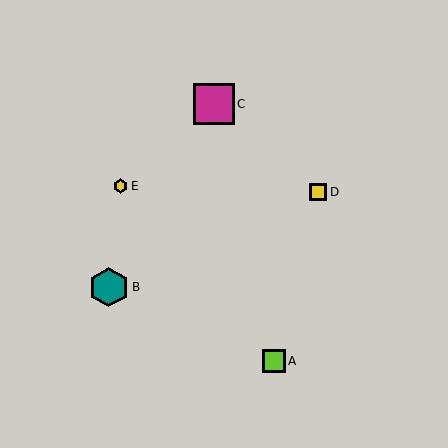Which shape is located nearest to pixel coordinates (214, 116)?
The magenta square (labeled C) at (214, 104) is nearest to that location.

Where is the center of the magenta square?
The center of the magenta square is at (214, 104).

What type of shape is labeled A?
Shape A is a lime square.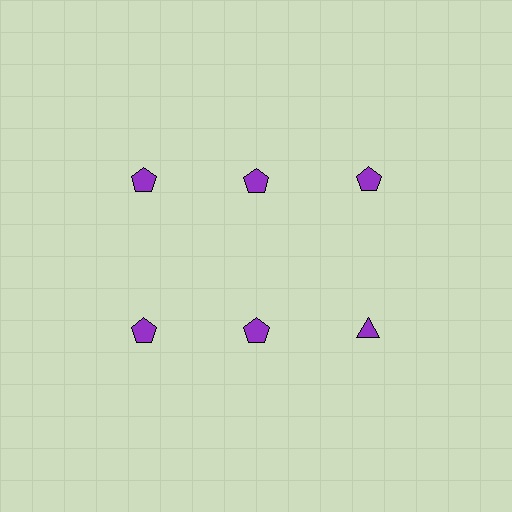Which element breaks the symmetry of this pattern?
The purple triangle in the second row, center column breaks the symmetry. All other shapes are purple pentagons.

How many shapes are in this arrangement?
There are 6 shapes arranged in a grid pattern.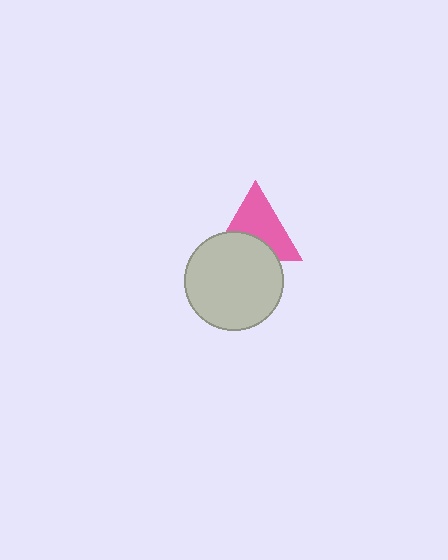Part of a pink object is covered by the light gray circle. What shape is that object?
It is a triangle.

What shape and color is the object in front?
The object in front is a light gray circle.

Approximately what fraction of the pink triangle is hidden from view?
Roughly 39% of the pink triangle is hidden behind the light gray circle.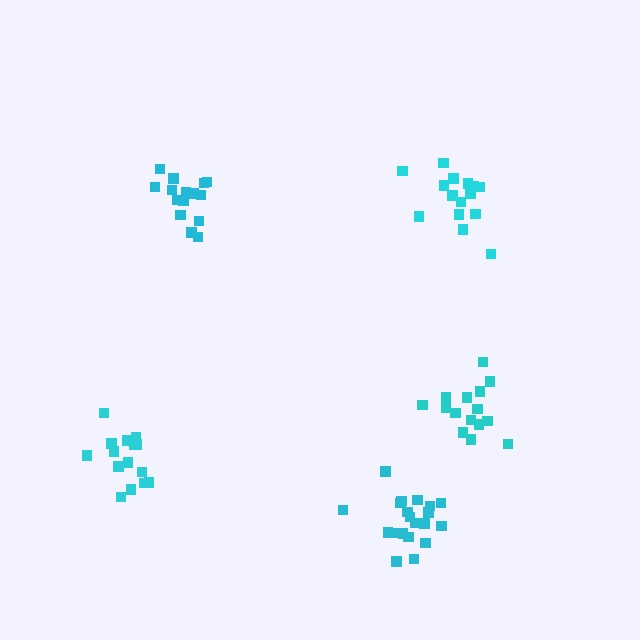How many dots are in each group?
Group 1: 20 dots, Group 2: 15 dots, Group 3: 15 dots, Group 4: 15 dots, Group 5: 15 dots (80 total).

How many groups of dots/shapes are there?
There are 5 groups.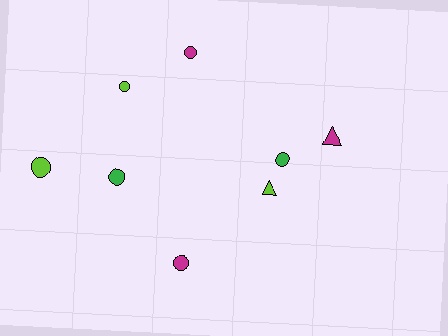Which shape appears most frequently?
Circle, with 6 objects.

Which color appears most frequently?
Magenta, with 3 objects.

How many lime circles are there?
There are 2 lime circles.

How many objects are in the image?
There are 8 objects.